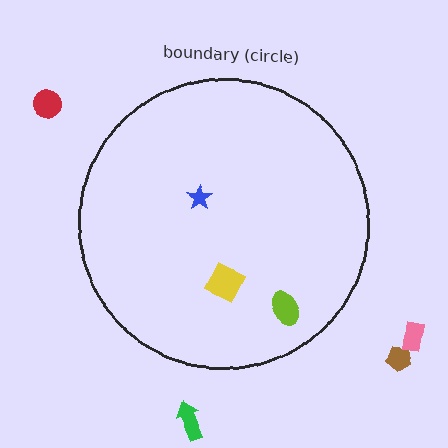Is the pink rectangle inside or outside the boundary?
Outside.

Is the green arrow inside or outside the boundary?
Outside.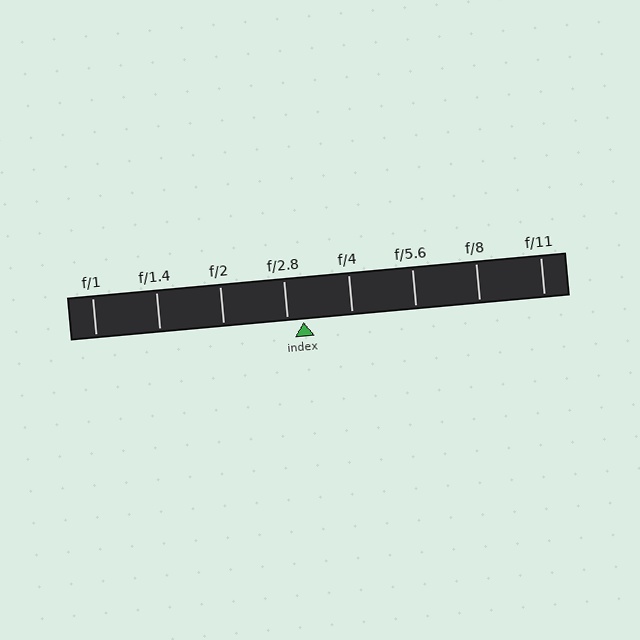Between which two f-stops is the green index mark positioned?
The index mark is between f/2.8 and f/4.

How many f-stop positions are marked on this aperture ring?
There are 8 f-stop positions marked.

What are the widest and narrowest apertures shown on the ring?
The widest aperture shown is f/1 and the narrowest is f/11.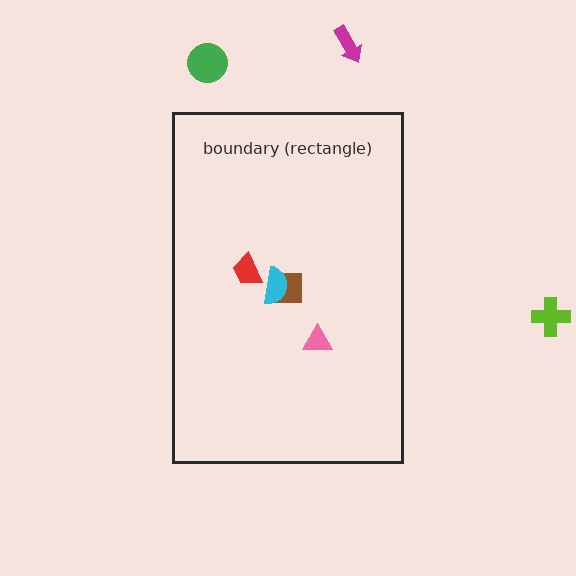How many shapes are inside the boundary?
4 inside, 3 outside.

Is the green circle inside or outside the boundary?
Outside.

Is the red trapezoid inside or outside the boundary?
Inside.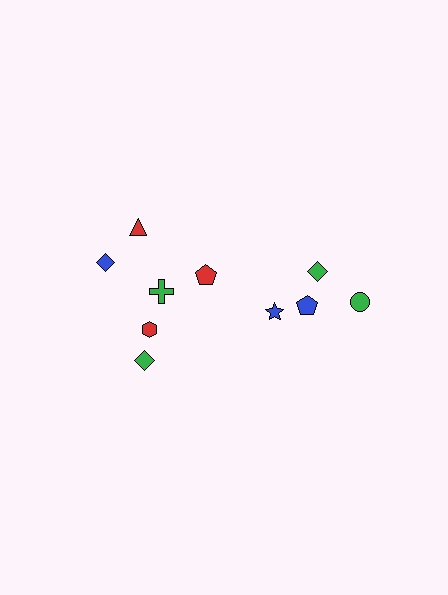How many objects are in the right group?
There are 4 objects.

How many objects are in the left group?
There are 6 objects.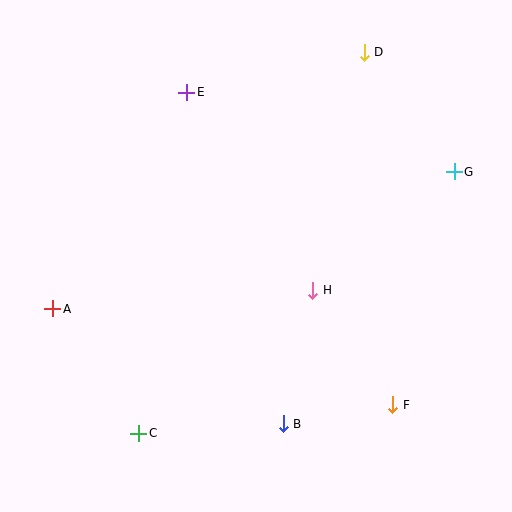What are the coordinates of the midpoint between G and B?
The midpoint between G and B is at (369, 298).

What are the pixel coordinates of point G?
Point G is at (454, 172).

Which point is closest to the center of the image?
Point H at (313, 290) is closest to the center.